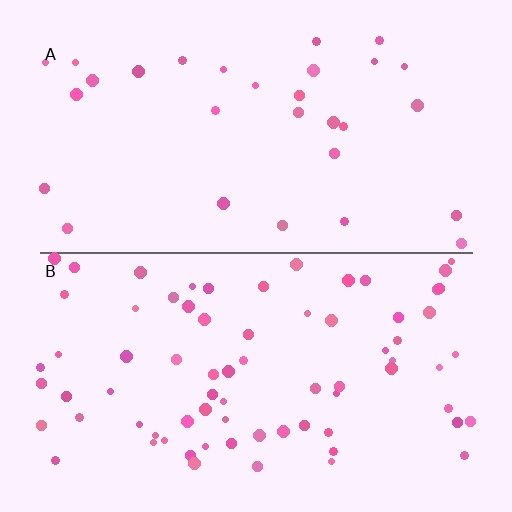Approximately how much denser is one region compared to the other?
Approximately 2.5× — region B over region A.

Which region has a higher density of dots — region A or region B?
B (the bottom).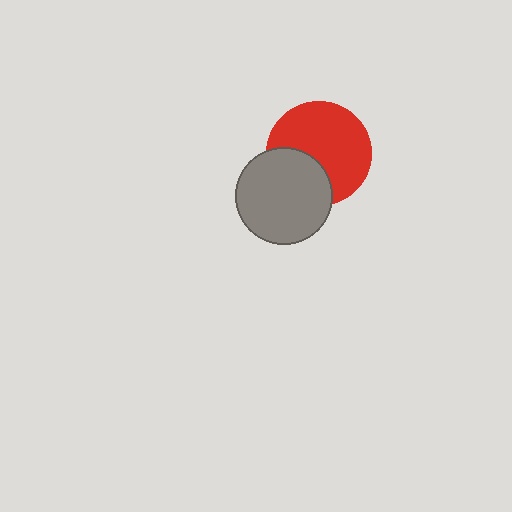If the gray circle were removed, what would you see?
You would see the complete red circle.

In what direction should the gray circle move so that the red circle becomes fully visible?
The gray circle should move toward the lower-left. That is the shortest direction to clear the overlap and leave the red circle fully visible.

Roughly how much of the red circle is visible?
Most of it is visible (roughly 68%).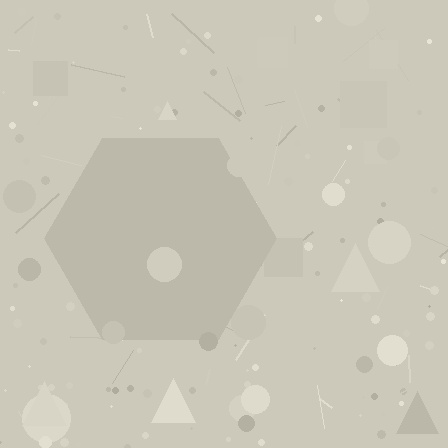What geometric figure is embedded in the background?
A hexagon is embedded in the background.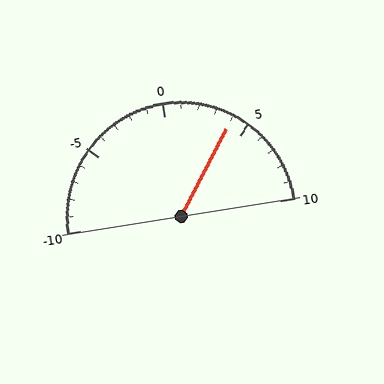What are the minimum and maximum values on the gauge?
The gauge ranges from -10 to 10.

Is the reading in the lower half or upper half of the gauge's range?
The reading is in the upper half of the range (-10 to 10).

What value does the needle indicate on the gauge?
The needle indicates approximately 4.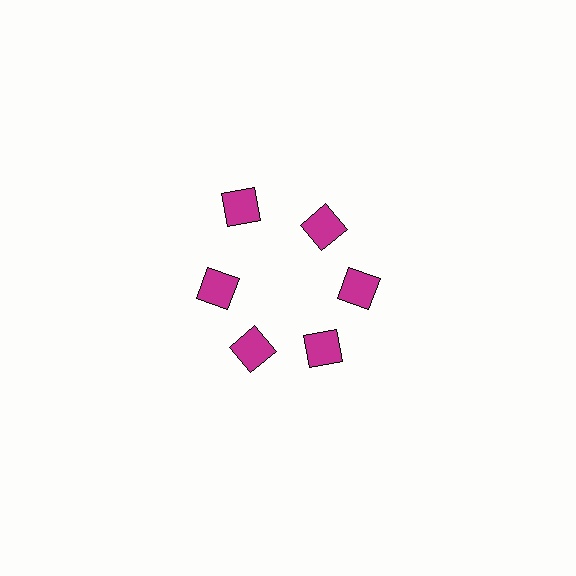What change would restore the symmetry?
The symmetry would be restored by moving it inward, back onto the ring so that all 6 squares sit at equal angles and equal distance from the center.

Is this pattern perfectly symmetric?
No. The 6 magenta squares are arranged in a ring, but one element near the 11 o'clock position is pushed outward from the center, breaking the 6-fold rotational symmetry.